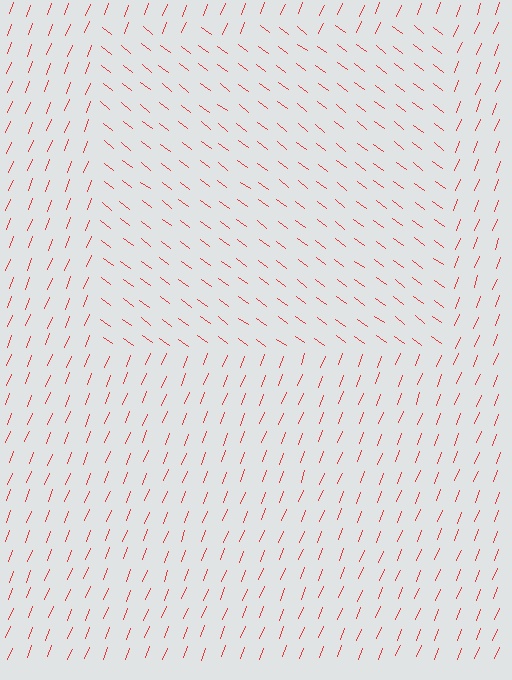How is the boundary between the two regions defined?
The boundary is defined purely by a change in line orientation (approximately 75 degrees difference). All lines are the same color and thickness.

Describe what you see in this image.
The image is filled with small red line segments. A rectangle region in the image has lines oriented differently from the surrounding lines, creating a visible texture boundary.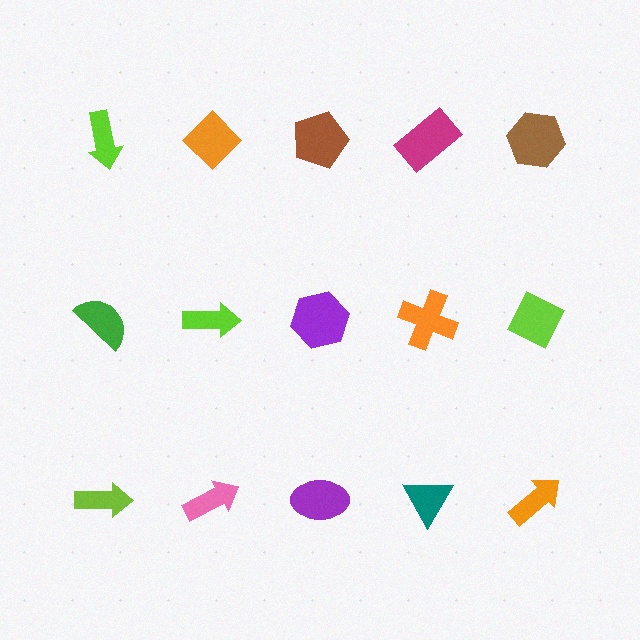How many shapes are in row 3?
5 shapes.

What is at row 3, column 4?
A teal triangle.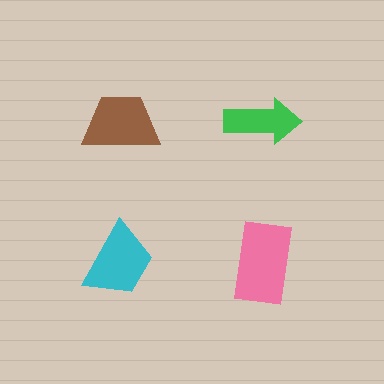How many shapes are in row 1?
2 shapes.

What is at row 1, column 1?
A brown trapezoid.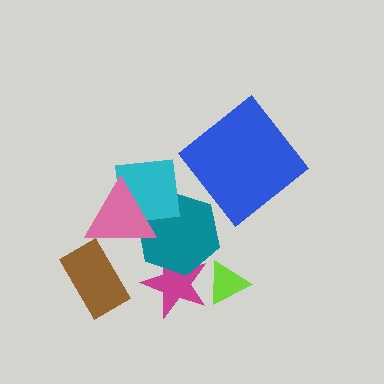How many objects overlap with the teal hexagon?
3 objects overlap with the teal hexagon.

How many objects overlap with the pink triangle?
3 objects overlap with the pink triangle.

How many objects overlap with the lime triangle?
1 object overlaps with the lime triangle.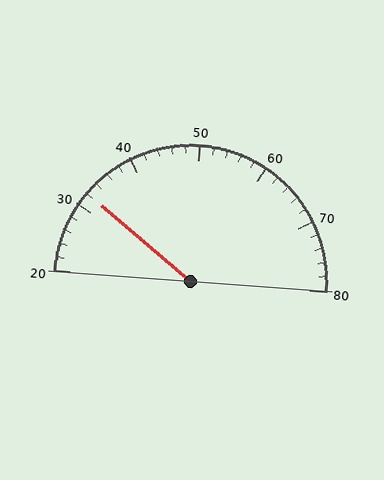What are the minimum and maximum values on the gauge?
The gauge ranges from 20 to 80.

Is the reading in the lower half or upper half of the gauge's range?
The reading is in the lower half of the range (20 to 80).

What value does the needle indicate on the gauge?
The needle indicates approximately 32.